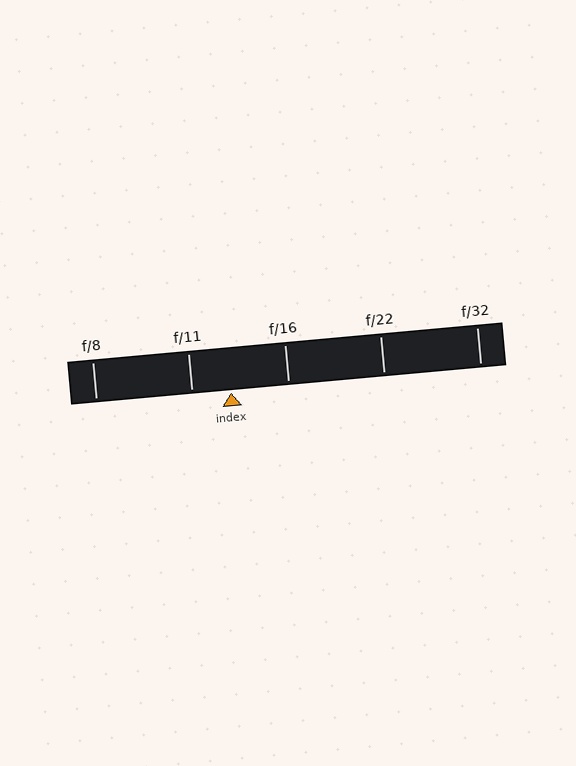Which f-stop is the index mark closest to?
The index mark is closest to f/11.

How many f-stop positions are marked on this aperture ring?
There are 5 f-stop positions marked.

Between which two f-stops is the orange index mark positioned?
The index mark is between f/11 and f/16.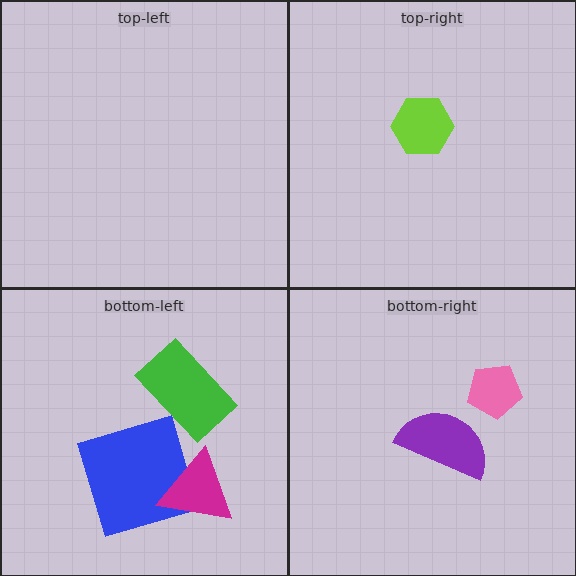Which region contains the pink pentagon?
The bottom-right region.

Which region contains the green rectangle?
The bottom-left region.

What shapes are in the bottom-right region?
The purple semicircle, the pink pentagon.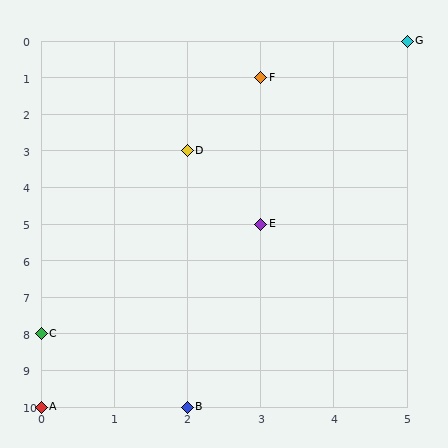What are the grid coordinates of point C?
Point C is at grid coordinates (0, 8).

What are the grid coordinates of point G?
Point G is at grid coordinates (5, 0).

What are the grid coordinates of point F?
Point F is at grid coordinates (3, 1).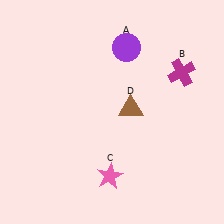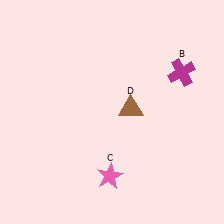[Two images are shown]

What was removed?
The purple circle (A) was removed in Image 2.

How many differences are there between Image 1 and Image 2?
There is 1 difference between the two images.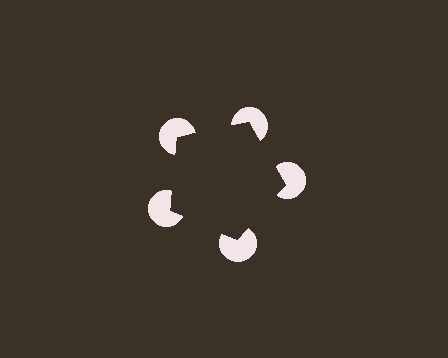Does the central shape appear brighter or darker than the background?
It typically appears slightly darker than the background, even though no actual brightness change is drawn.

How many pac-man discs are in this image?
There are 5 — one at each vertex of the illusory pentagon.